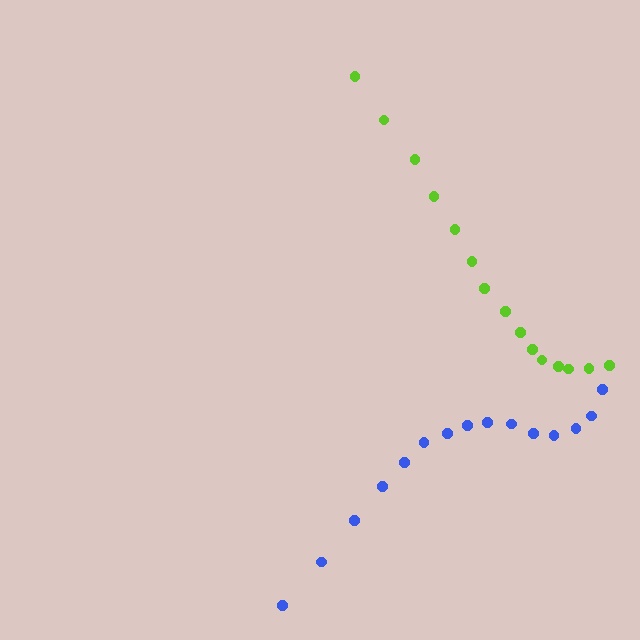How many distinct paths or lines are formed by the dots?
There are 2 distinct paths.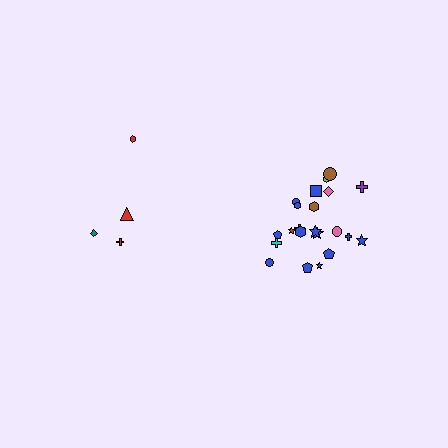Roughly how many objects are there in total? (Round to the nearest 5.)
Roughly 25 objects in total.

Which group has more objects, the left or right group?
The right group.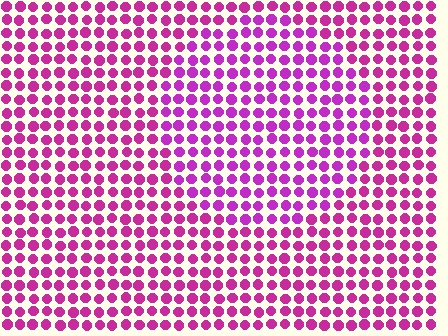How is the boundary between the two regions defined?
The boundary is defined purely by a slight shift in hue (about 19 degrees). Spacing, size, and orientation are identical on both sides.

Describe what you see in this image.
The image is filled with small magenta elements in a uniform arrangement. A circle-shaped region is visible where the elements are tinted to a slightly different hue, forming a subtle color boundary.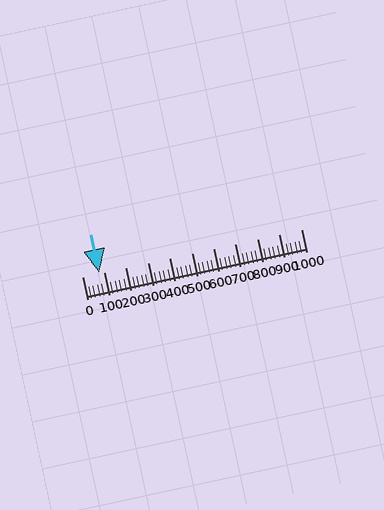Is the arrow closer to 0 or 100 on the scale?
The arrow is closer to 100.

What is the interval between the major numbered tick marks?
The major tick marks are spaced 100 units apart.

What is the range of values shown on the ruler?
The ruler shows values from 0 to 1000.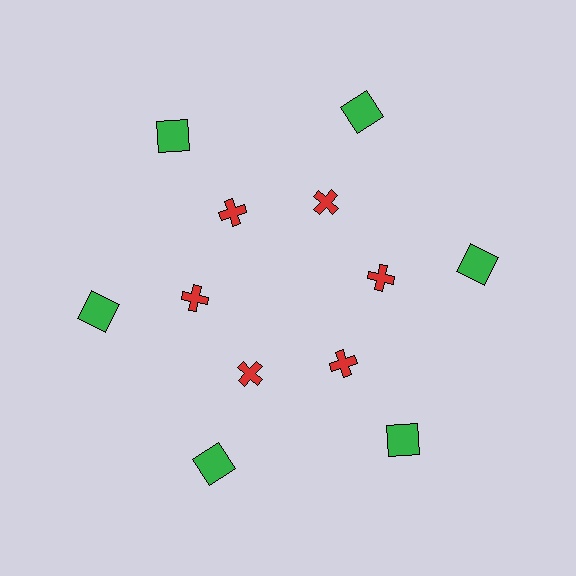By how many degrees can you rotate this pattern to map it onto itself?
The pattern maps onto itself every 60 degrees of rotation.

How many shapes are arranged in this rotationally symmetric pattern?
There are 12 shapes, arranged in 6 groups of 2.